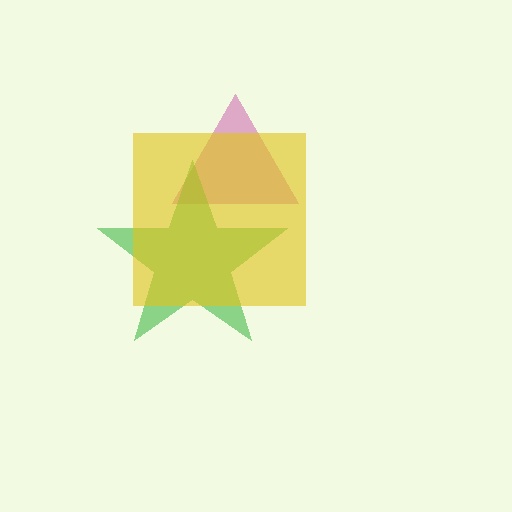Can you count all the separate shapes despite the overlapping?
Yes, there are 3 separate shapes.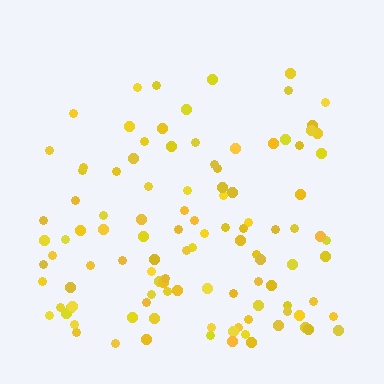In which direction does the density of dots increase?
From top to bottom, with the bottom side densest.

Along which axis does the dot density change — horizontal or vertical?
Vertical.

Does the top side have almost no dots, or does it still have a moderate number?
Still a moderate number, just noticeably fewer than the bottom.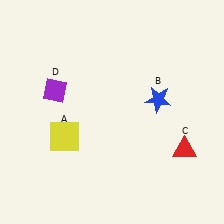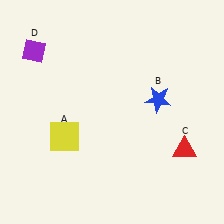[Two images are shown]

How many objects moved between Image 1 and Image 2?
1 object moved between the two images.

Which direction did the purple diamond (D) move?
The purple diamond (D) moved up.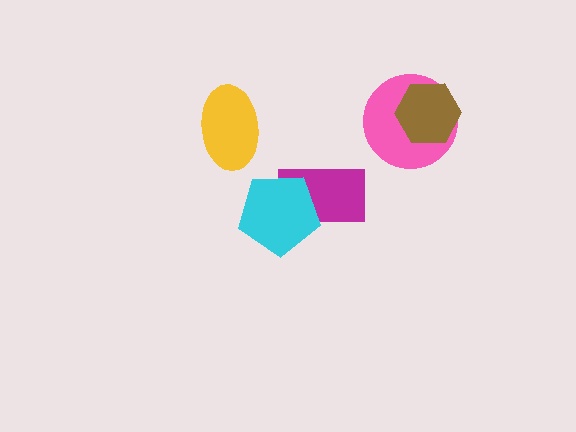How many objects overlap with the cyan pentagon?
1 object overlaps with the cyan pentagon.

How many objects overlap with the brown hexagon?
1 object overlaps with the brown hexagon.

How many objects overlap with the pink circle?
1 object overlaps with the pink circle.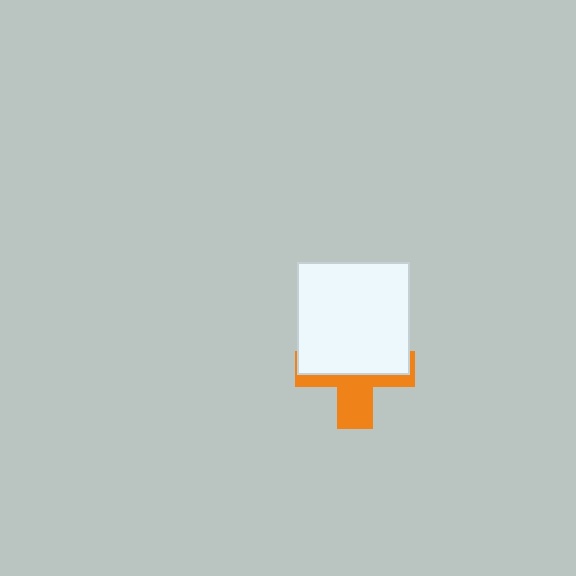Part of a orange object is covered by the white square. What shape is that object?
It is a cross.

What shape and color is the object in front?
The object in front is a white square.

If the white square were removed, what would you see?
You would see the complete orange cross.